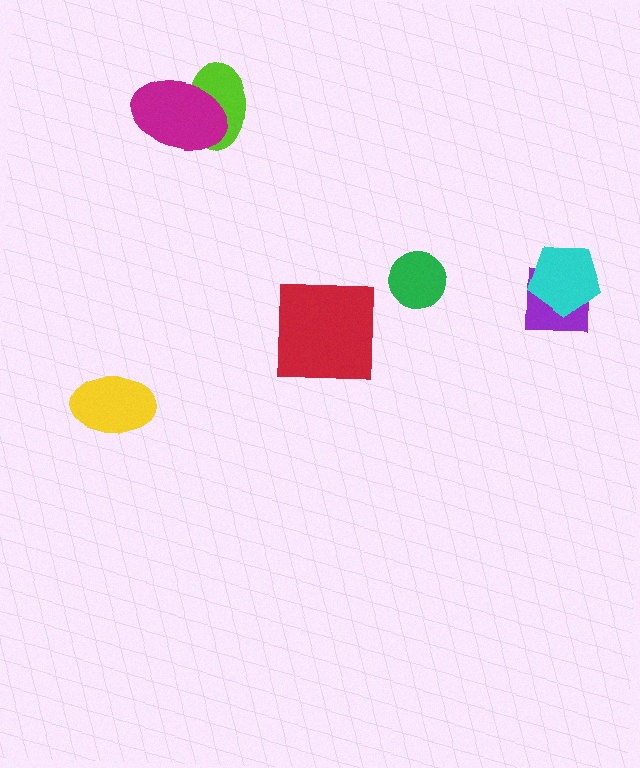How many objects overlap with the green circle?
0 objects overlap with the green circle.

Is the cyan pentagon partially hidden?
No, no other shape covers it.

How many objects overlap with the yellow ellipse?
0 objects overlap with the yellow ellipse.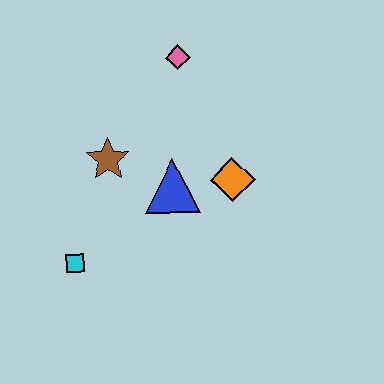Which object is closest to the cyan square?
The brown star is closest to the cyan square.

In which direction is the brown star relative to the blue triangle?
The brown star is to the left of the blue triangle.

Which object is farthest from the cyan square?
The pink diamond is farthest from the cyan square.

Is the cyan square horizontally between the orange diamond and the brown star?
No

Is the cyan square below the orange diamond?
Yes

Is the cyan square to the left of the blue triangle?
Yes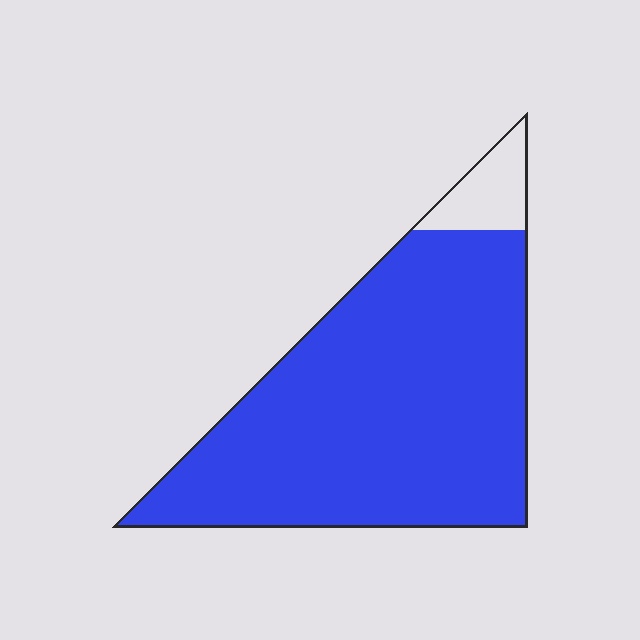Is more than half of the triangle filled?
Yes.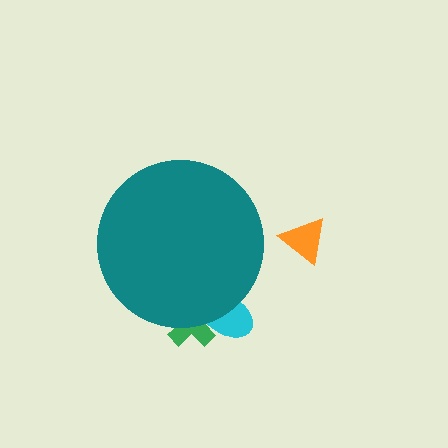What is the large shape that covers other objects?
A teal circle.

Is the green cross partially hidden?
Yes, the green cross is partially hidden behind the teal circle.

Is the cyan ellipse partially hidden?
Yes, the cyan ellipse is partially hidden behind the teal circle.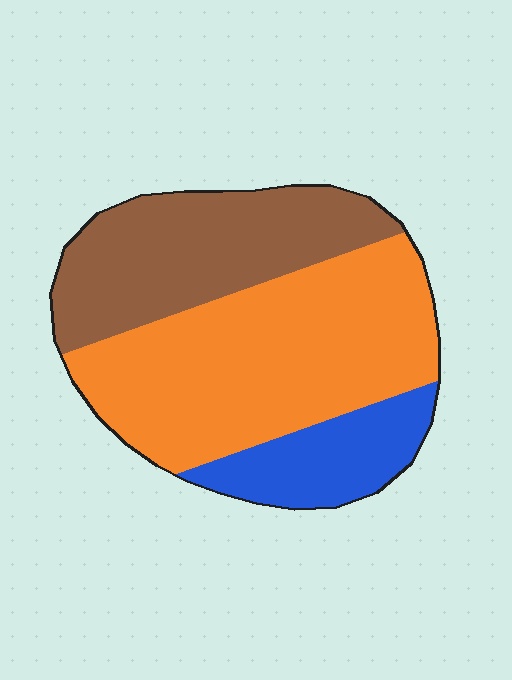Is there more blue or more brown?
Brown.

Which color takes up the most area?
Orange, at roughly 50%.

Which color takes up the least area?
Blue, at roughly 15%.